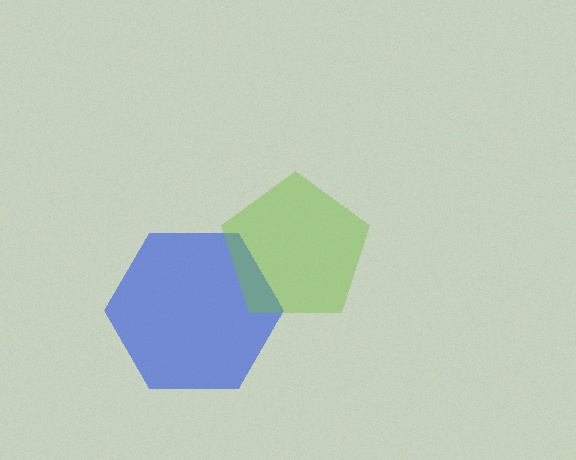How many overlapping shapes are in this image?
There are 2 overlapping shapes in the image.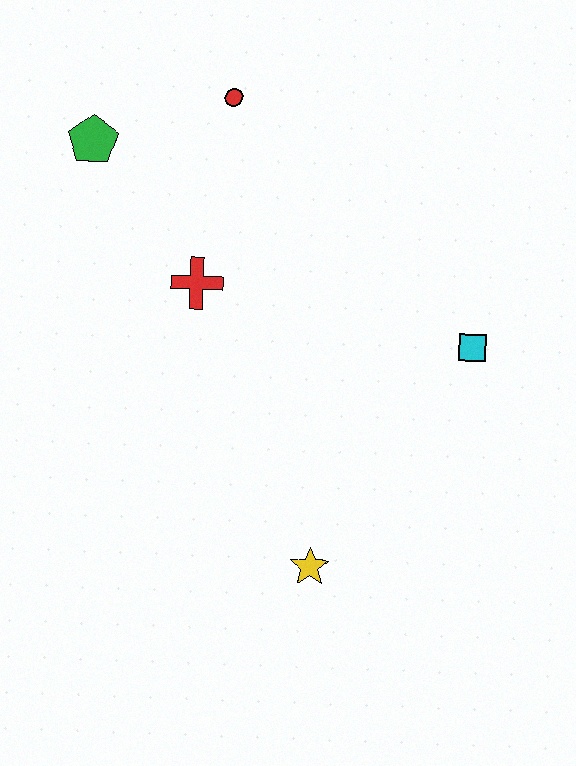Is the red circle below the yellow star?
No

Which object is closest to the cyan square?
The yellow star is closest to the cyan square.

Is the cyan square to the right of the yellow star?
Yes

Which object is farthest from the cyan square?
The green pentagon is farthest from the cyan square.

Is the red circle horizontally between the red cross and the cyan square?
Yes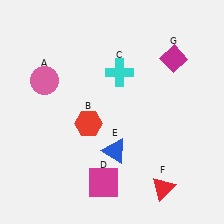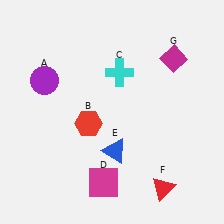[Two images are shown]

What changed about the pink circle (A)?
In Image 1, A is pink. In Image 2, it changed to purple.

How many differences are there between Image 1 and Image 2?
There is 1 difference between the two images.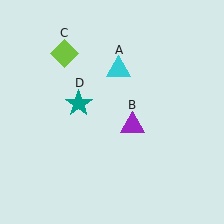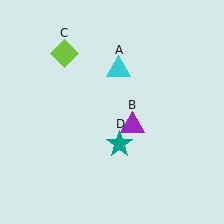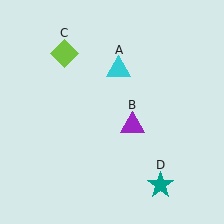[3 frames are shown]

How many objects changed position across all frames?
1 object changed position: teal star (object D).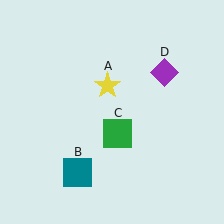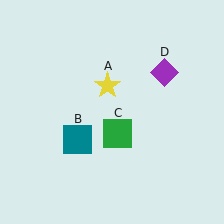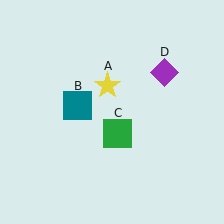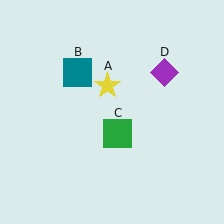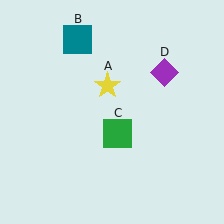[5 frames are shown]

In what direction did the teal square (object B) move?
The teal square (object B) moved up.